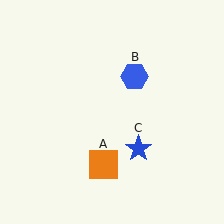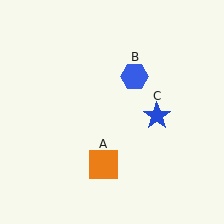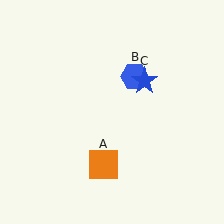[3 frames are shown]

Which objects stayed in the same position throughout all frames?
Orange square (object A) and blue hexagon (object B) remained stationary.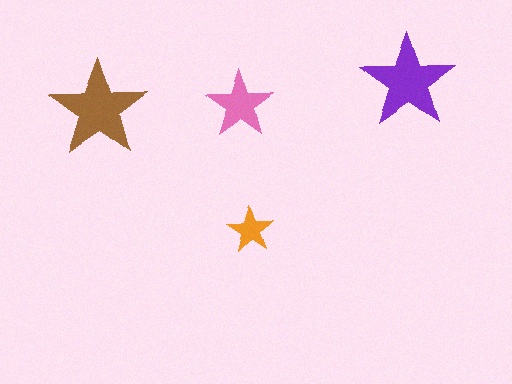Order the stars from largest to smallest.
the brown one, the purple one, the pink one, the orange one.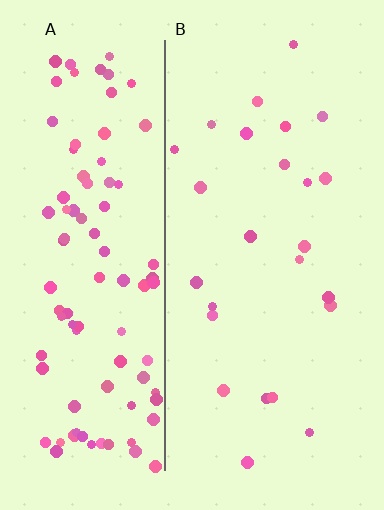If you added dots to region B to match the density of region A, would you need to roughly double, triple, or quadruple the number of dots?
Approximately quadruple.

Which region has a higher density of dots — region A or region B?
A (the left).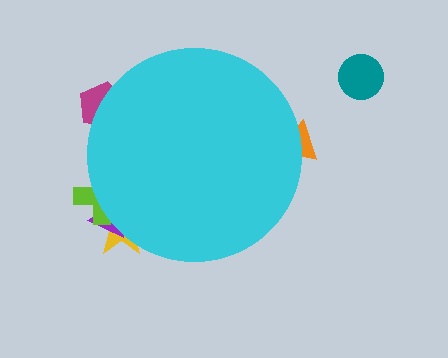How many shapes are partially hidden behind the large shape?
5 shapes are partially hidden.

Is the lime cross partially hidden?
Yes, the lime cross is partially hidden behind the cyan circle.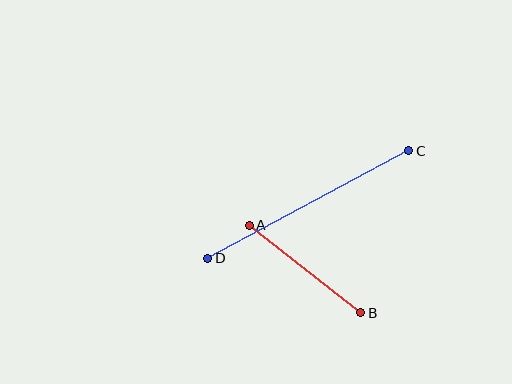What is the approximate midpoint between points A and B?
The midpoint is at approximately (305, 269) pixels.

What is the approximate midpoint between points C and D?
The midpoint is at approximately (308, 205) pixels.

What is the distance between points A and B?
The distance is approximately 141 pixels.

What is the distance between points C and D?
The distance is approximately 228 pixels.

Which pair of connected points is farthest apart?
Points C and D are farthest apart.